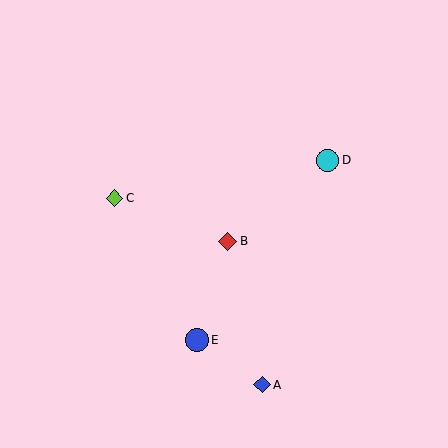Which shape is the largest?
The blue circle (labeled E) is the largest.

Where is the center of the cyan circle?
The center of the cyan circle is at (327, 160).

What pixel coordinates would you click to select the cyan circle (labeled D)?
Click at (327, 160) to select the cyan circle D.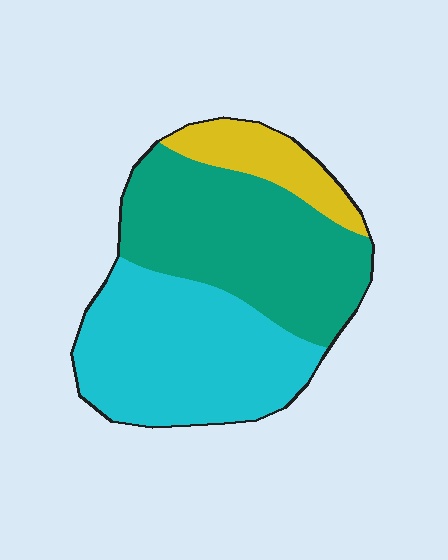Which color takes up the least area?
Yellow, at roughly 15%.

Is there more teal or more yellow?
Teal.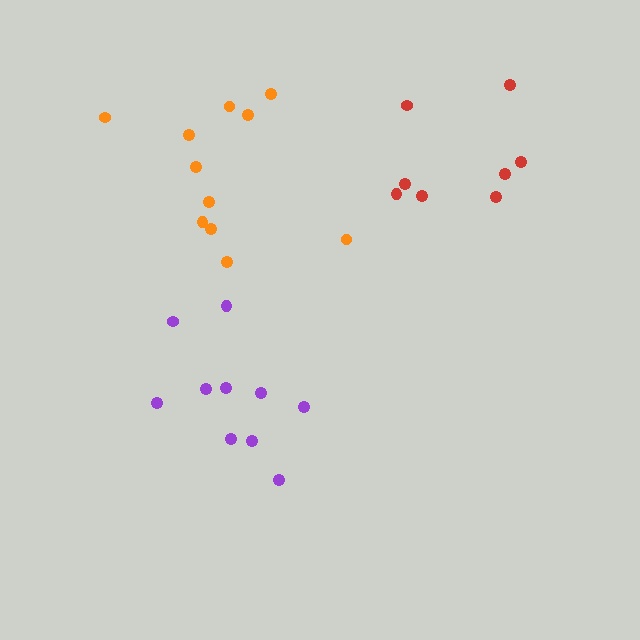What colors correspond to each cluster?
The clusters are colored: purple, red, orange.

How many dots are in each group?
Group 1: 10 dots, Group 2: 8 dots, Group 3: 11 dots (29 total).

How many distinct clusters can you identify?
There are 3 distinct clusters.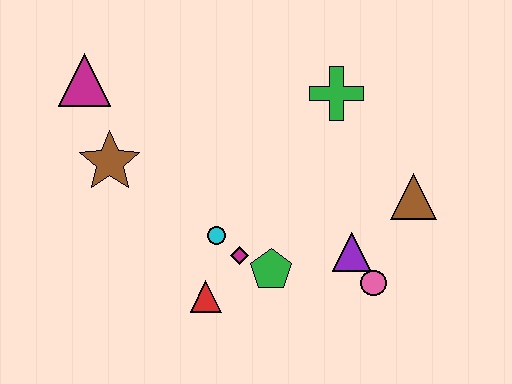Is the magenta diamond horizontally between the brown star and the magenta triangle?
No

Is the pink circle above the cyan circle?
No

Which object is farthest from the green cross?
The magenta triangle is farthest from the green cross.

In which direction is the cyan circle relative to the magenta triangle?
The cyan circle is below the magenta triangle.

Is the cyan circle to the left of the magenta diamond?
Yes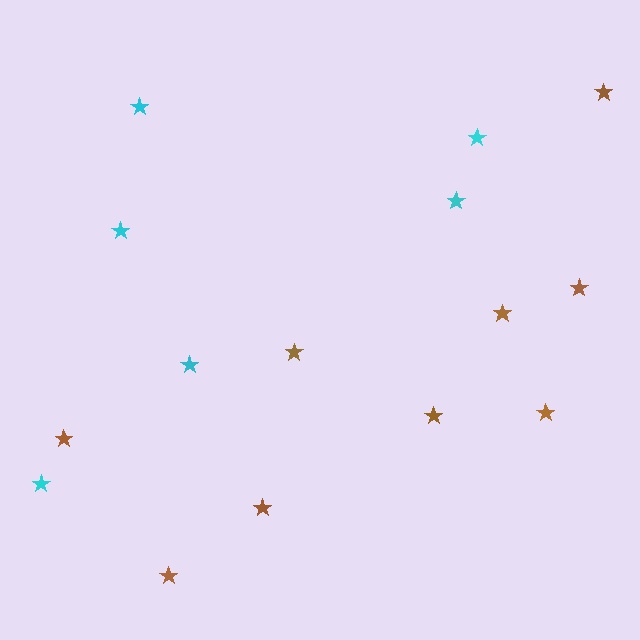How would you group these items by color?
There are 2 groups: one group of cyan stars (6) and one group of brown stars (9).